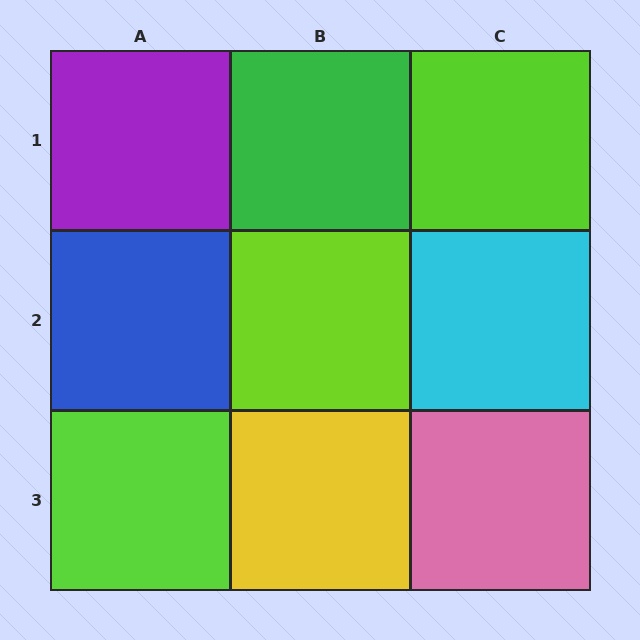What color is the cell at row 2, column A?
Blue.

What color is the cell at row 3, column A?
Lime.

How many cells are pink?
1 cell is pink.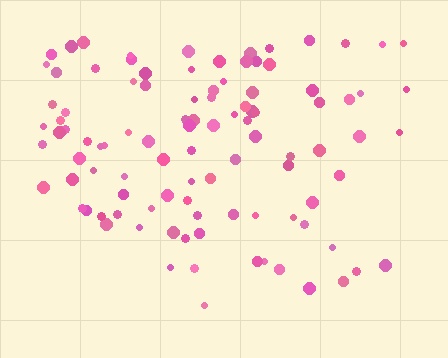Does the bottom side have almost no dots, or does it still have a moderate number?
Still a moderate number, just noticeably fewer than the top.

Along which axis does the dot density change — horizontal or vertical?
Vertical.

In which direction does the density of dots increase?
From bottom to top, with the top side densest.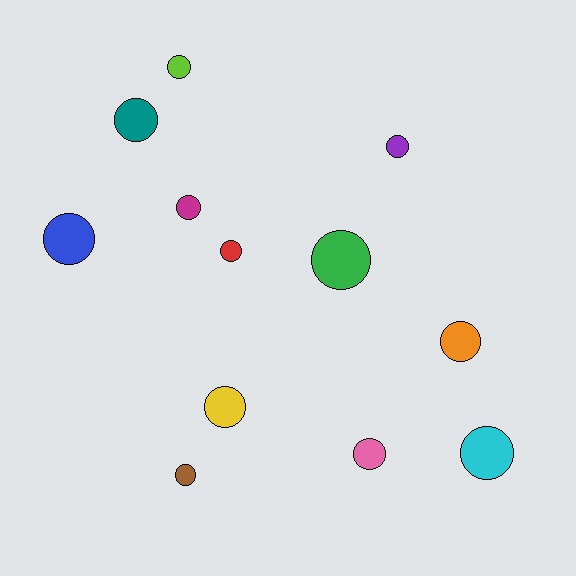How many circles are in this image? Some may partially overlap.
There are 12 circles.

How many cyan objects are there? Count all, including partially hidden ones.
There is 1 cyan object.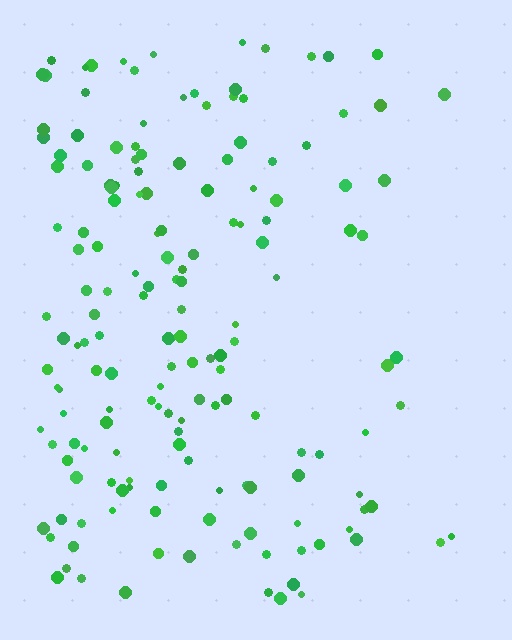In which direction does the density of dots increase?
From right to left, with the left side densest.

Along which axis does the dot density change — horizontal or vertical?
Horizontal.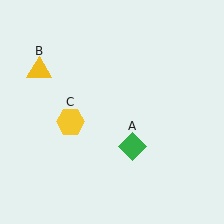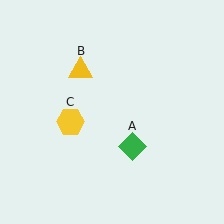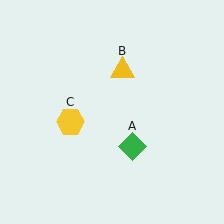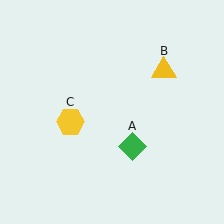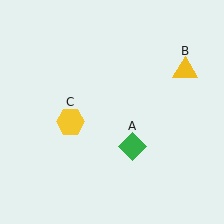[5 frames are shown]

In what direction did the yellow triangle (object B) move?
The yellow triangle (object B) moved right.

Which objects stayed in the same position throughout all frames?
Green diamond (object A) and yellow hexagon (object C) remained stationary.